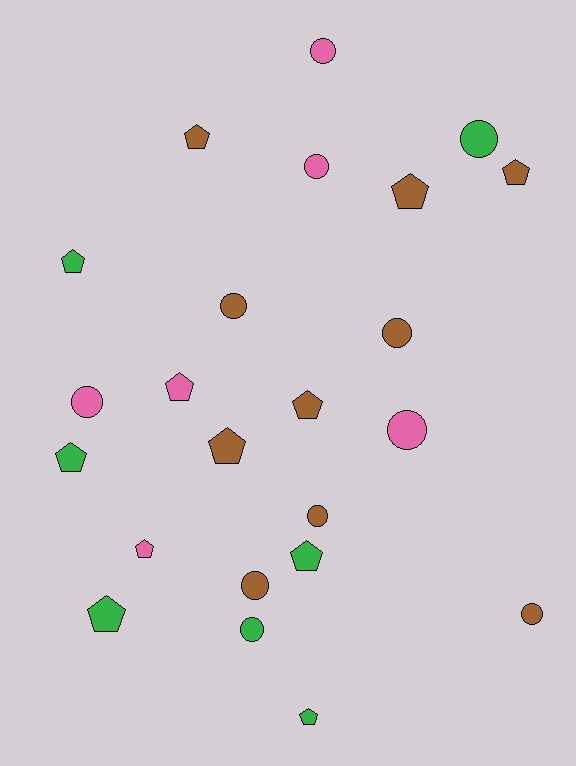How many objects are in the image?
There are 23 objects.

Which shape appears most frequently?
Pentagon, with 12 objects.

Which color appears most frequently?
Brown, with 10 objects.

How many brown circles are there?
There are 5 brown circles.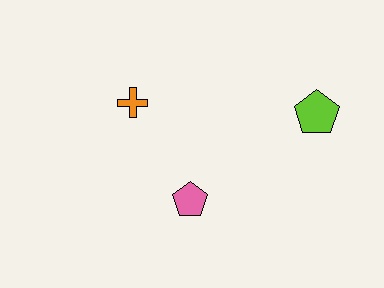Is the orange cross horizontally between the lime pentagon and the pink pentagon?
No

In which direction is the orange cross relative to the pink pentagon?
The orange cross is above the pink pentagon.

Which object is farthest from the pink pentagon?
The lime pentagon is farthest from the pink pentagon.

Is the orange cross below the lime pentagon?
No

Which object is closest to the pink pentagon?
The orange cross is closest to the pink pentagon.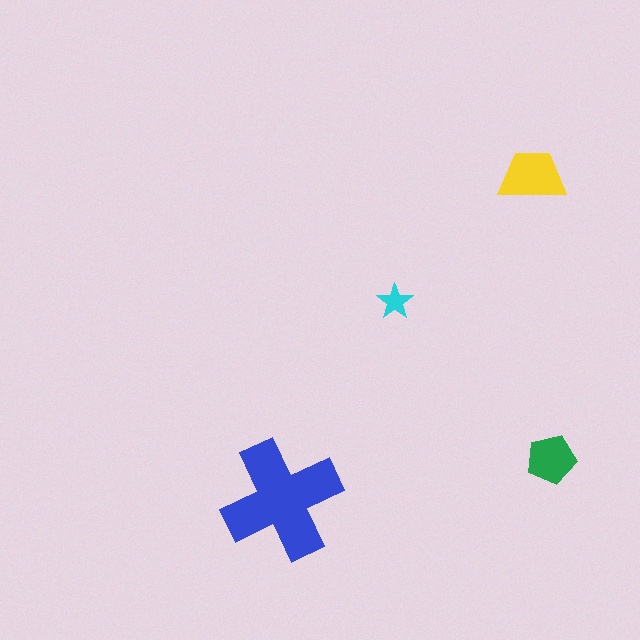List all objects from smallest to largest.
The cyan star, the green pentagon, the yellow trapezoid, the blue cross.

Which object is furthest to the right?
The green pentagon is rightmost.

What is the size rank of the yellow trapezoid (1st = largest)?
2nd.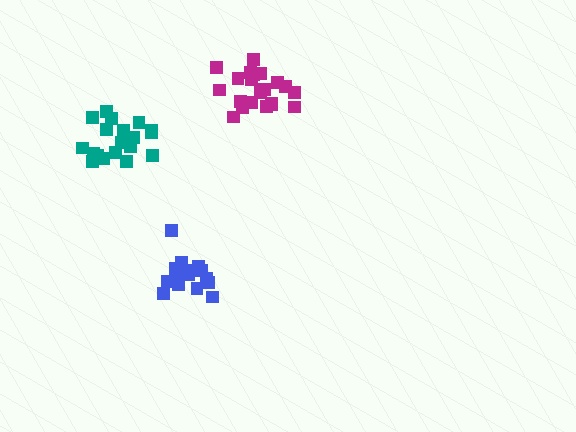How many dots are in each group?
Group 1: 20 dots, Group 2: 15 dots, Group 3: 21 dots (56 total).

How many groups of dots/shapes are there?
There are 3 groups.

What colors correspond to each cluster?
The clusters are colored: teal, blue, magenta.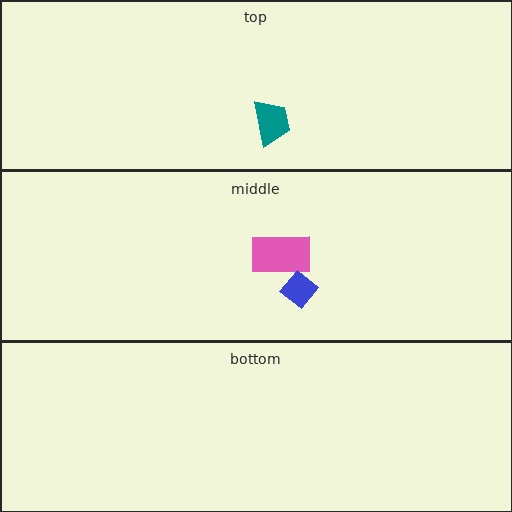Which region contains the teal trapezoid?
The top region.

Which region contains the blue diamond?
The middle region.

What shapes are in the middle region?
The pink rectangle, the blue diamond.